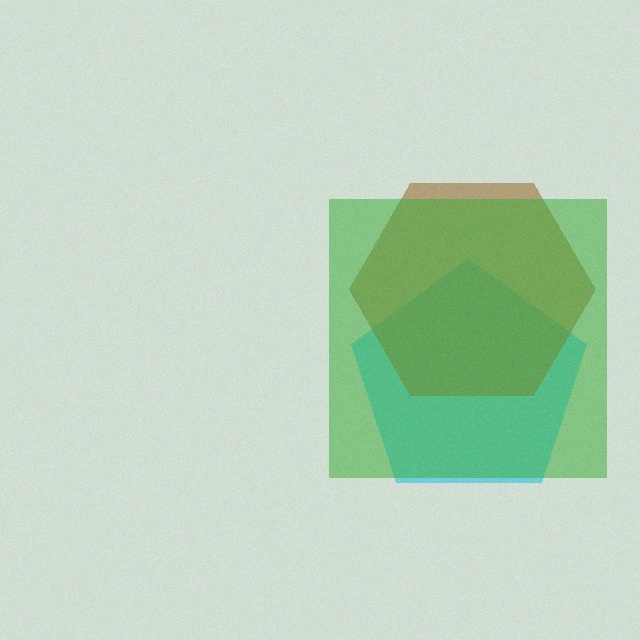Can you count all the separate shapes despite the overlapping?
Yes, there are 3 separate shapes.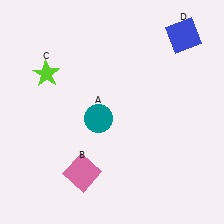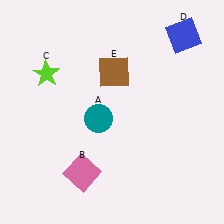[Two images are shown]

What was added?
A brown square (E) was added in Image 2.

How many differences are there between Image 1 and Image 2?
There is 1 difference between the two images.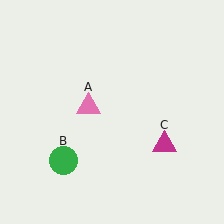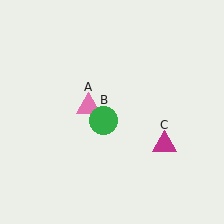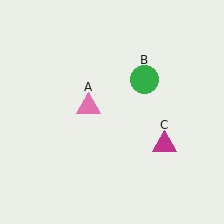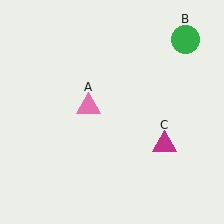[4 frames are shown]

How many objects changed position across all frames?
1 object changed position: green circle (object B).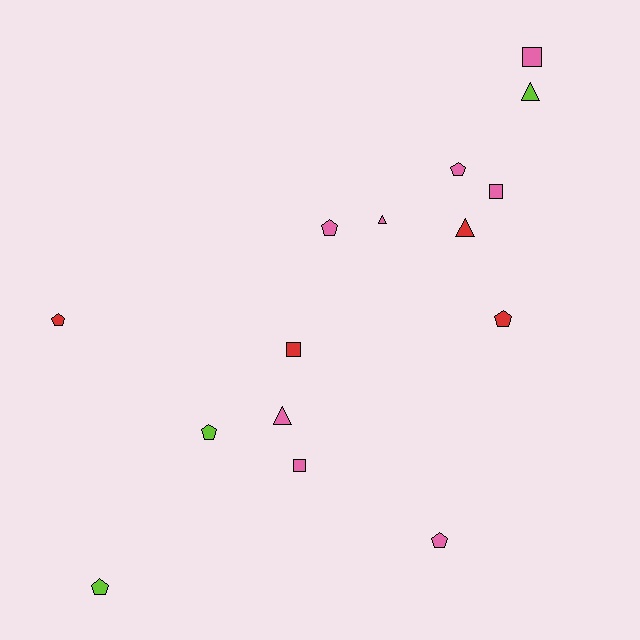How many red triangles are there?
There is 1 red triangle.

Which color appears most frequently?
Pink, with 8 objects.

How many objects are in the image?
There are 15 objects.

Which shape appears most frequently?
Pentagon, with 7 objects.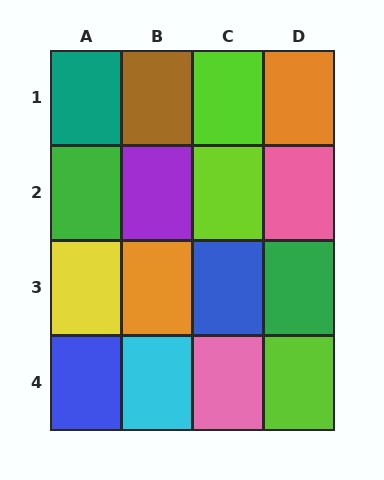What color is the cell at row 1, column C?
Lime.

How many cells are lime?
3 cells are lime.